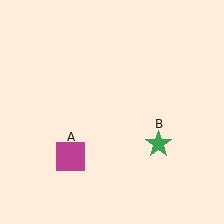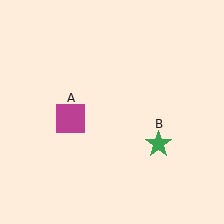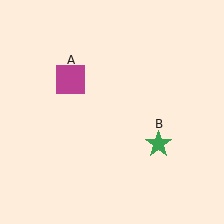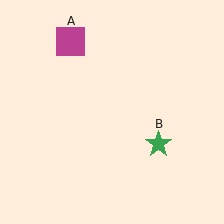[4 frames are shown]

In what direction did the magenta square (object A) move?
The magenta square (object A) moved up.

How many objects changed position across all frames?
1 object changed position: magenta square (object A).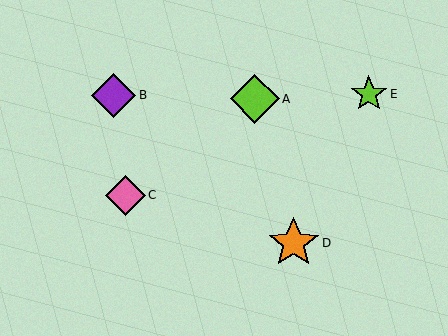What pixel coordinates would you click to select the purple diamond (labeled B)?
Click at (114, 95) to select the purple diamond B.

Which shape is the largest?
The orange star (labeled D) is the largest.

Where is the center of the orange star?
The center of the orange star is at (294, 243).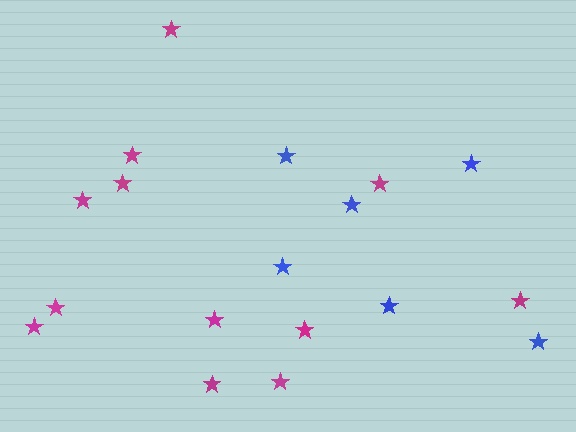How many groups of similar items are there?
There are 2 groups: one group of magenta stars (12) and one group of blue stars (6).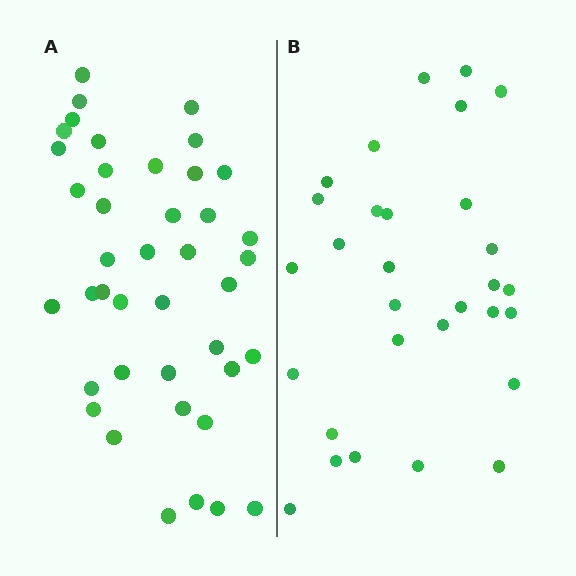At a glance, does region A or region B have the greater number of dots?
Region A (the left region) has more dots.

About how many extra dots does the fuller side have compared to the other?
Region A has roughly 12 or so more dots than region B.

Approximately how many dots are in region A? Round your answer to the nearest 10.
About 40 dots. (The exact count is 41, which rounds to 40.)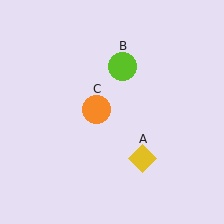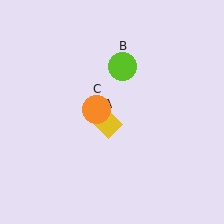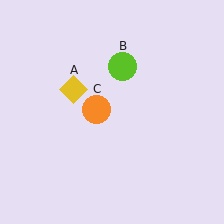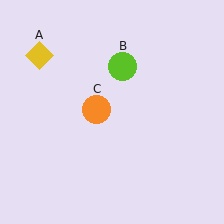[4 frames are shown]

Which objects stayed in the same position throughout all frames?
Lime circle (object B) and orange circle (object C) remained stationary.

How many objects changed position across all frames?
1 object changed position: yellow diamond (object A).